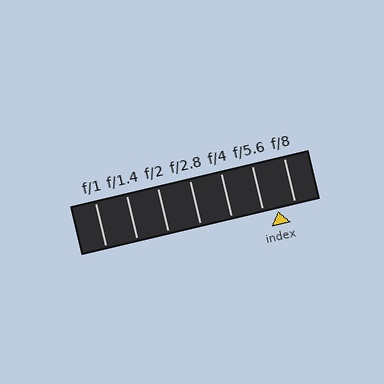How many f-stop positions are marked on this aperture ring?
There are 7 f-stop positions marked.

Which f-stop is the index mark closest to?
The index mark is closest to f/5.6.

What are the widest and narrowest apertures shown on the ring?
The widest aperture shown is f/1 and the narrowest is f/8.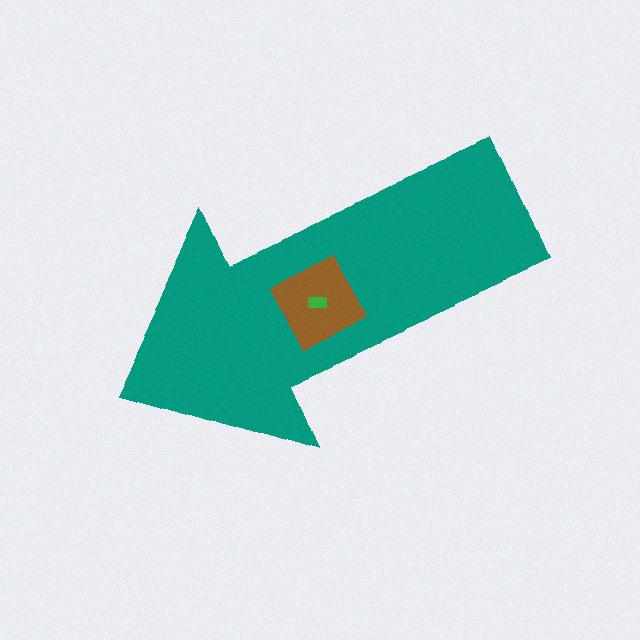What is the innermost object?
The green rectangle.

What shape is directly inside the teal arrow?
The brown square.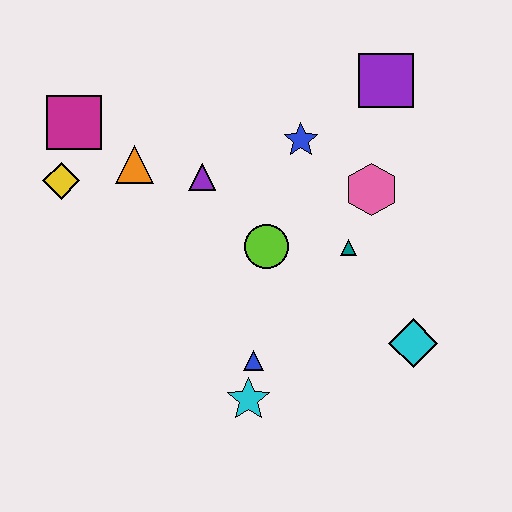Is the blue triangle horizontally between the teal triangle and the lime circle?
No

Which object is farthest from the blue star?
The cyan star is farthest from the blue star.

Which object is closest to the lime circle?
The teal triangle is closest to the lime circle.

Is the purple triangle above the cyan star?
Yes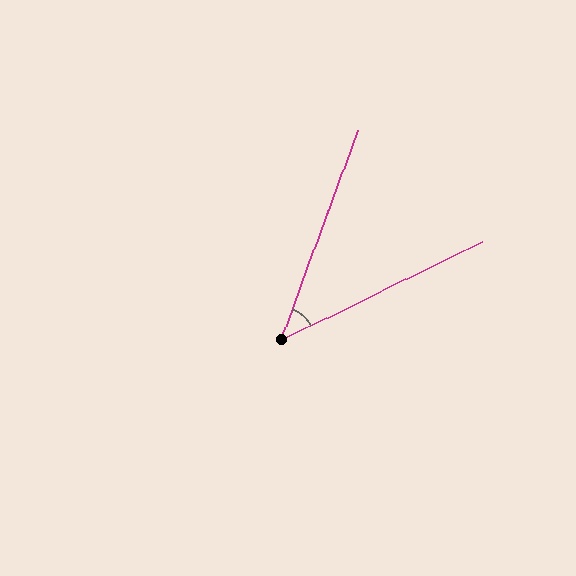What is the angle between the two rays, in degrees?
Approximately 44 degrees.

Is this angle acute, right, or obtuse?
It is acute.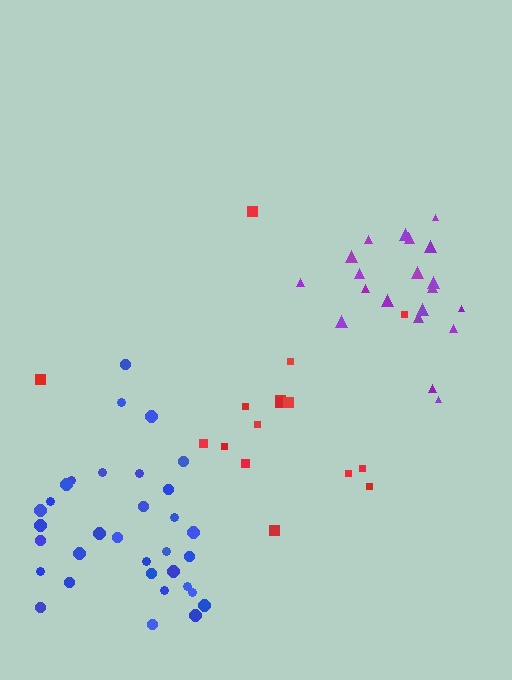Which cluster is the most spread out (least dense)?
Red.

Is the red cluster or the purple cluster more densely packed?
Purple.